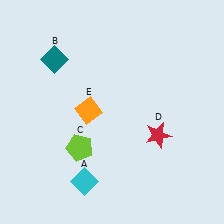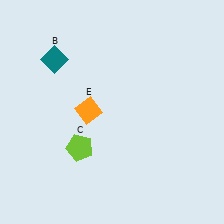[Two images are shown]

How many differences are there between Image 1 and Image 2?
There are 2 differences between the two images.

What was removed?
The cyan diamond (A), the red star (D) were removed in Image 2.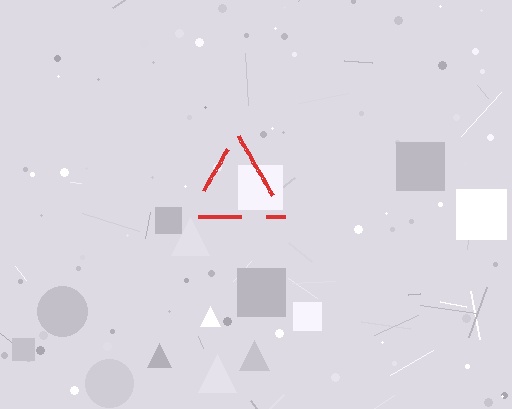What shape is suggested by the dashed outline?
The dashed outline suggests a triangle.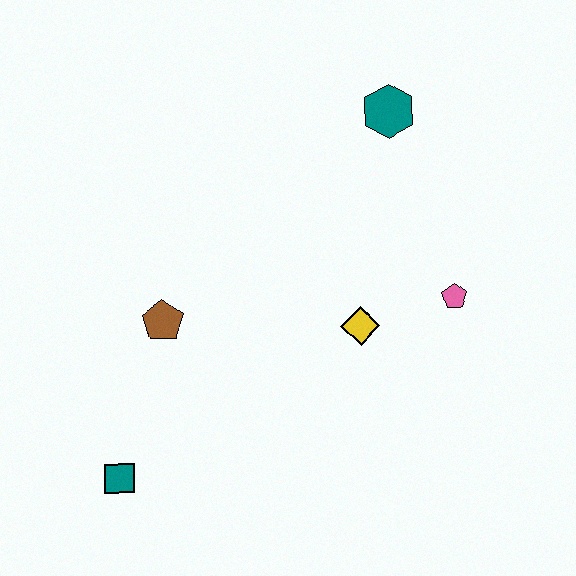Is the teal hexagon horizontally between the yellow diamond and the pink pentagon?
Yes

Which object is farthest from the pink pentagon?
The teal square is farthest from the pink pentagon.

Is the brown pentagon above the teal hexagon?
No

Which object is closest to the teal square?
The brown pentagon is closest to the teal square.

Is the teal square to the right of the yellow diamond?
No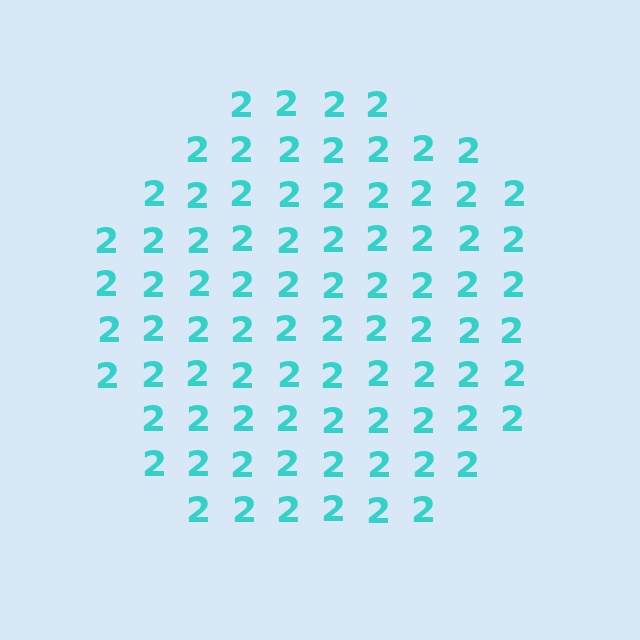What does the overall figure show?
The overall figure shows a circle.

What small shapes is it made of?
It is made of small digit 2's.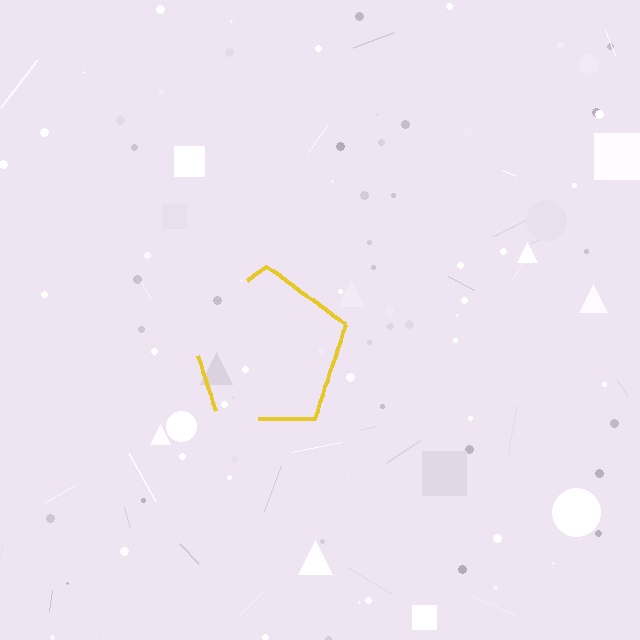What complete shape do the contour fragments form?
The contour fragments form a pentagon.